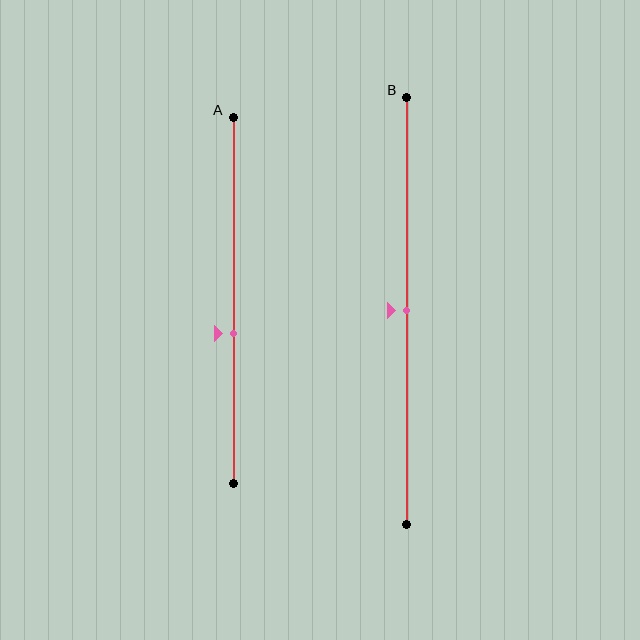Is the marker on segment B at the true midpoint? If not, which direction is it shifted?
Yes, the marker on segment B is at the true midpoint.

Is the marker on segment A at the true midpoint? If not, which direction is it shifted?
No, the marker on segment A is shifted downward by about 9% of the segment length.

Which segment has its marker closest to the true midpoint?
Segment B has its marker closest to the true midpoint.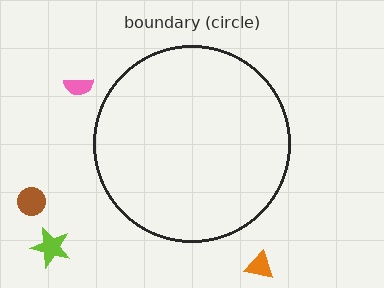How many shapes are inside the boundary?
0 inside, 4 outside.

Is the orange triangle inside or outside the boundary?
Outside.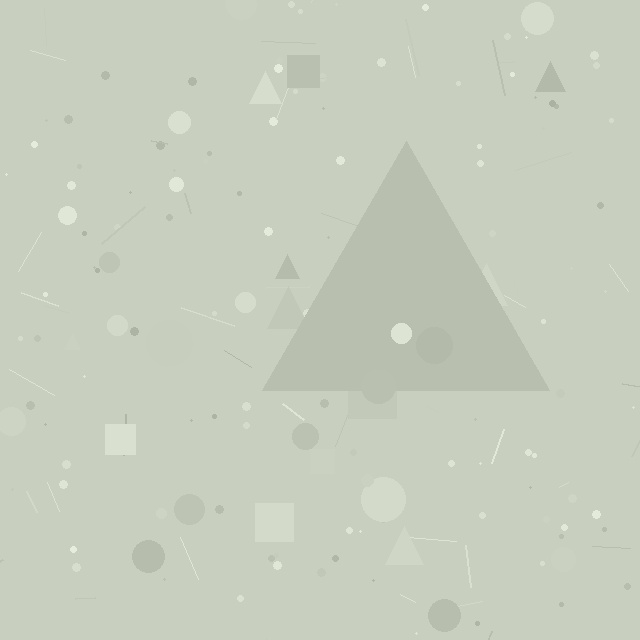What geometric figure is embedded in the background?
A triangle is embedded in the background.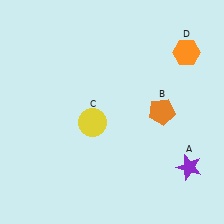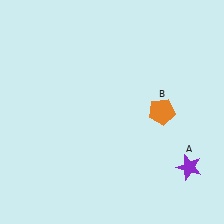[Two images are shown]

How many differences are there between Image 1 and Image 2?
There are 2 differences between the two images.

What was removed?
The orange hexagon (D), the yellow circle (C) were removed in Image 2.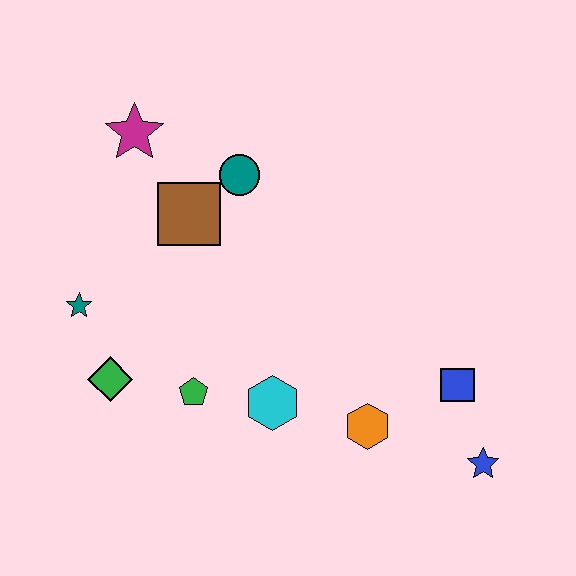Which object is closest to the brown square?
The teal circle is closest to the brown square.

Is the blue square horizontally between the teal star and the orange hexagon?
No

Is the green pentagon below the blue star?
No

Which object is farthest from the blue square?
The magenta star is farthest from the blue square.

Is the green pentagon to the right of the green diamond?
Yes